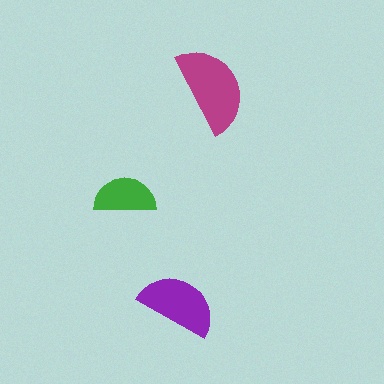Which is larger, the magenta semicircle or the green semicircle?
The magenta one.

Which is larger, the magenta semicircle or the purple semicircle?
The magenta one.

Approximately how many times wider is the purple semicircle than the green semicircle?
About 1.5 times wider.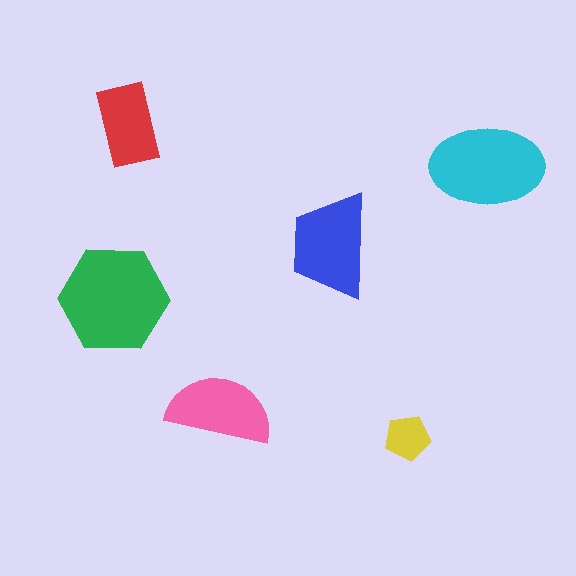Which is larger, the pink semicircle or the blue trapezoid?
The blue trapezoid.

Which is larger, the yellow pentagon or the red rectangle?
The red rectangle.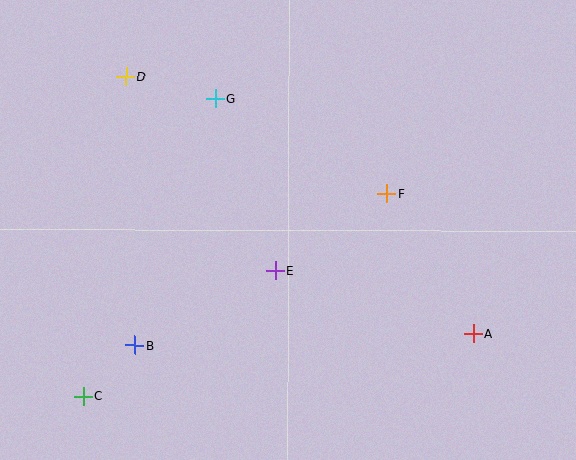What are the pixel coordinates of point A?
Point A is at (473, 333).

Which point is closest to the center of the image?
Point E at (275, 271) is closest to the center.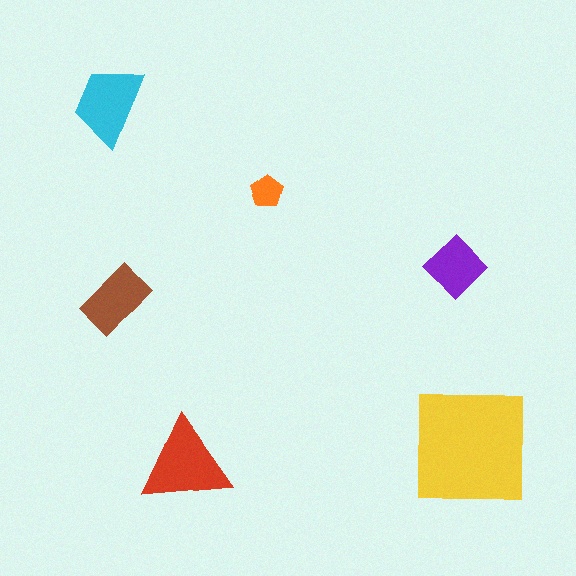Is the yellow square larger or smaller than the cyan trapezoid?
Larger.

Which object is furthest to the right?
The yellow square is rightmost.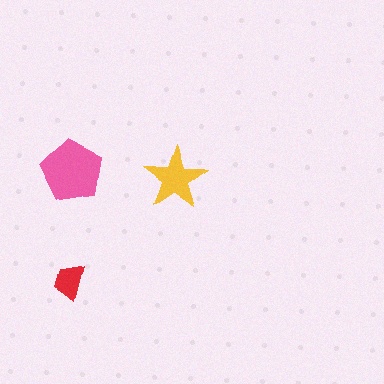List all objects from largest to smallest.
The pink pentagon, the yellow star, the red trapezoid.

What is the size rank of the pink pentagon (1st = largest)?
1st.